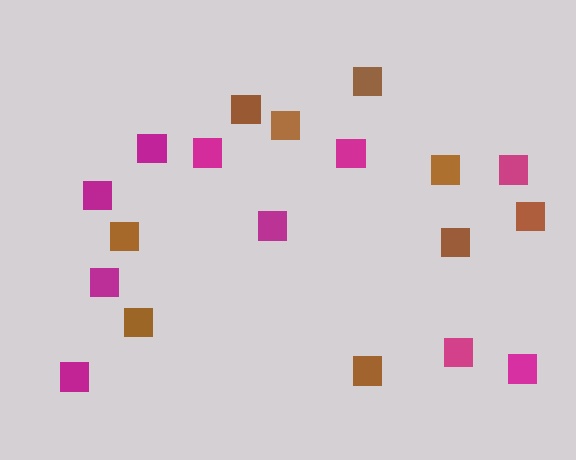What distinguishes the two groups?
There are 2 groups: one group of brown squares (9) and one group of magenta squares (10).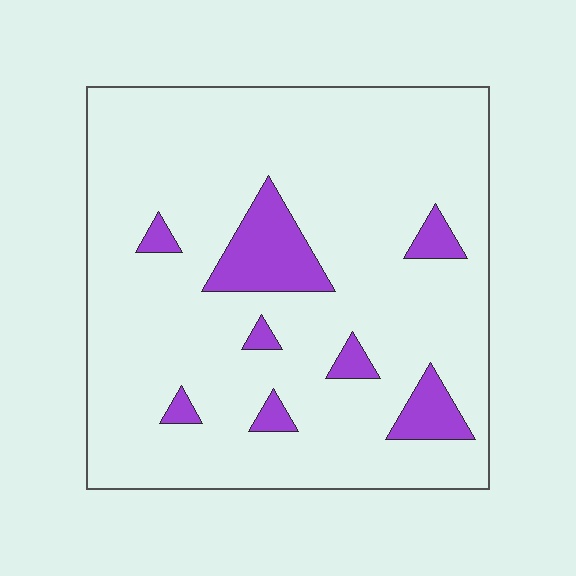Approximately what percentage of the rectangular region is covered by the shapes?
Approximately 10%.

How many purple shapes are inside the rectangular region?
8.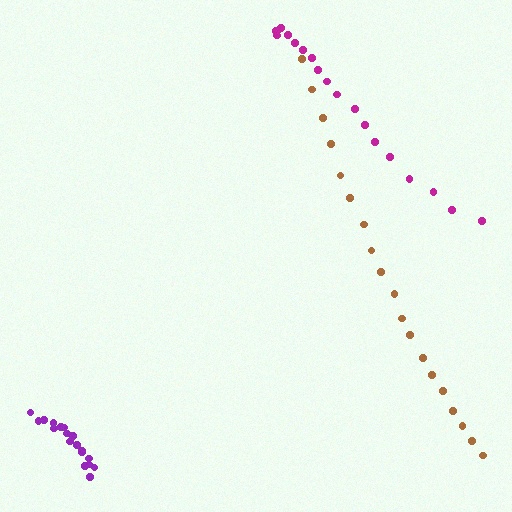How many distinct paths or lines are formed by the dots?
There are 3 distinct paths.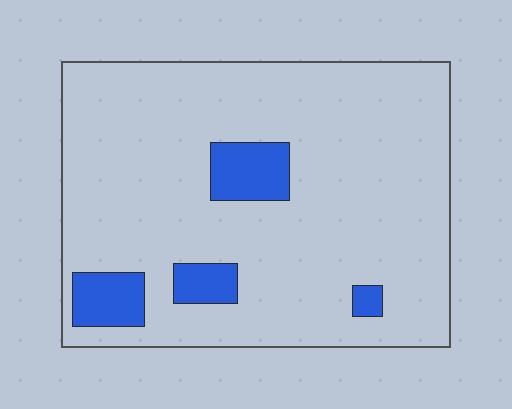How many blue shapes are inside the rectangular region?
4.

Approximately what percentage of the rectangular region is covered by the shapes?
Approximately 10%.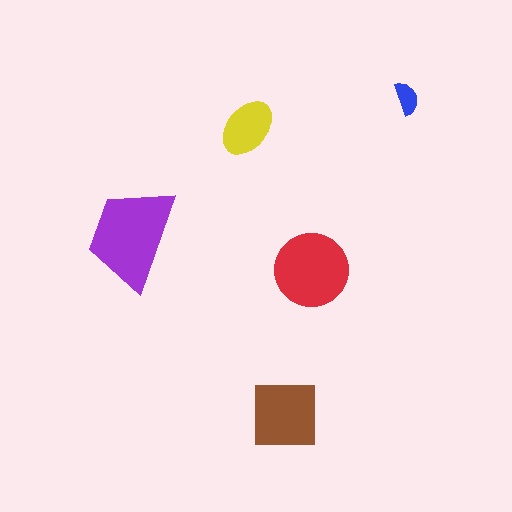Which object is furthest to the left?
The purple trapezoid is leftmost.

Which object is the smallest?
The blue semicircle.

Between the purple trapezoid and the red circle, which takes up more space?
The purple trapezoid.